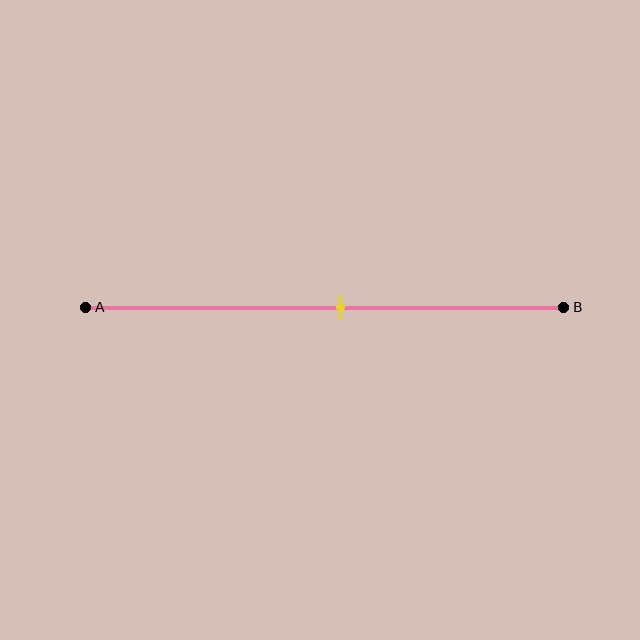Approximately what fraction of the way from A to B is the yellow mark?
The yellow mark is approximately 55% of the way from A to B.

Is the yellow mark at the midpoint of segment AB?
No, the mark is at about 55% from A, not at the 50% midpoint.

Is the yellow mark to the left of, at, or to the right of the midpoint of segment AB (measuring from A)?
The yellow mark is to the right of the midpoint of segment AB.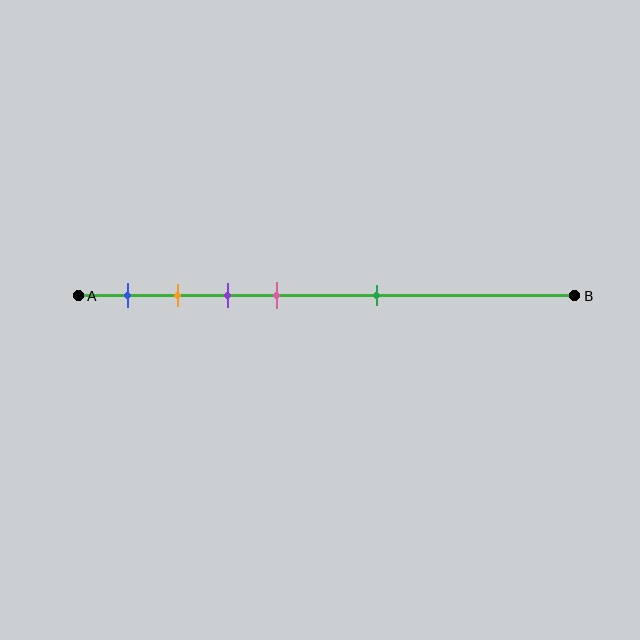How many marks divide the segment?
There are 5 marks dividing the segment.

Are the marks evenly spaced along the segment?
No, the marks are not evenly spaced.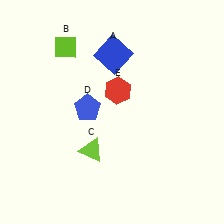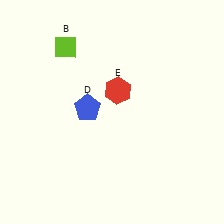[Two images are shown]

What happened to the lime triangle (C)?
The lime triangle (C) was removed in Image 2. It was in the bottom-left area of Image 1.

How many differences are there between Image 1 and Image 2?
There are 2 differences between the two images.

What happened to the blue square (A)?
The blue square (A) was removed in Image 2. It was in the top-right area of Image 1.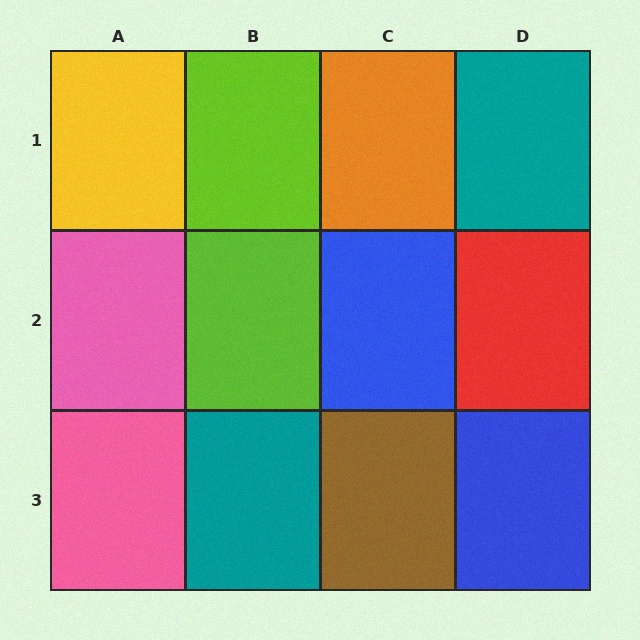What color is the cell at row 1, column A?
Yellow.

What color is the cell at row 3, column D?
Blue.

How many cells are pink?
2 cells are pink.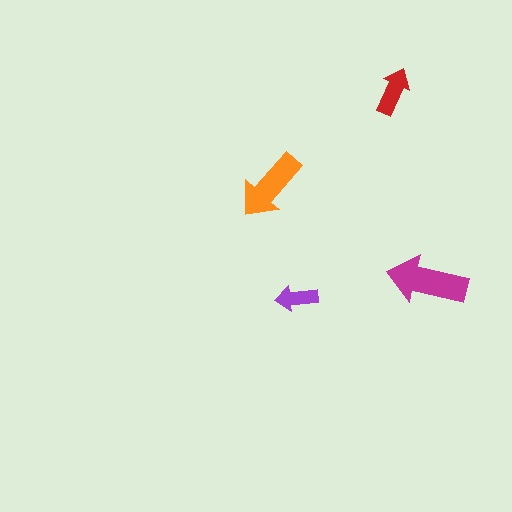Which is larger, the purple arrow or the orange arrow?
The orange one.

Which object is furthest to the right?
The magenta arrow is rightmost.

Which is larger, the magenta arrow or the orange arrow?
The magenta one.